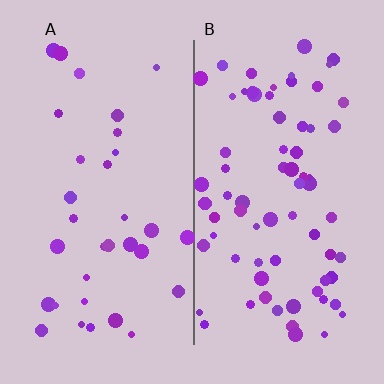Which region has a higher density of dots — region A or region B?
B (the right).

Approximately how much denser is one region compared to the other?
Approximately 2.3× — region B over region A.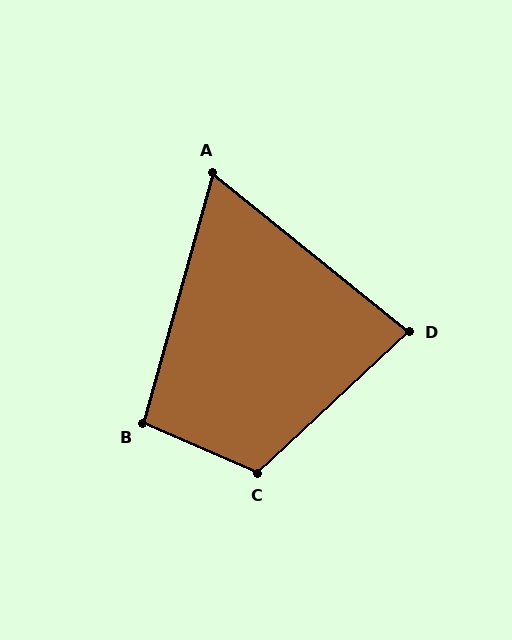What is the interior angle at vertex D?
Approximately 82 degrees (acute).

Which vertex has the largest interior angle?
C, at approximately 113 degrees.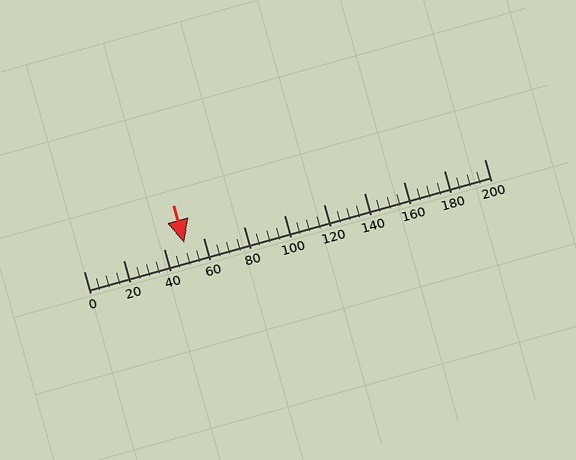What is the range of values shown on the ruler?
The ruler shows values from 0 to 200.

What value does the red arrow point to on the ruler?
The red arrow points to approximately 50.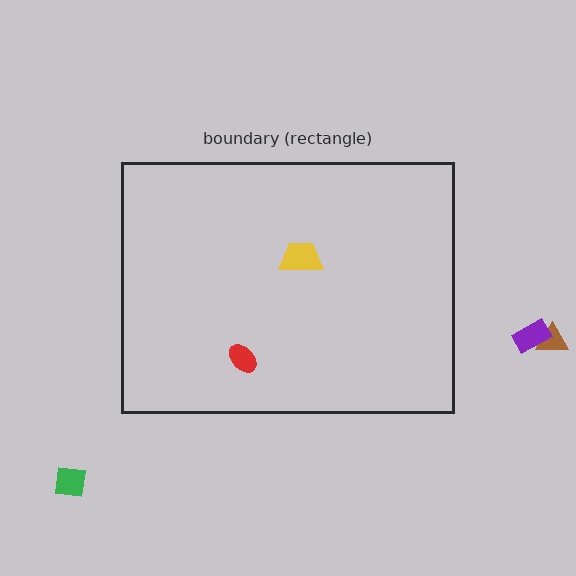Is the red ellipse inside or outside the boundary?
Inside.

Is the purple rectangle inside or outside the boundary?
Outside.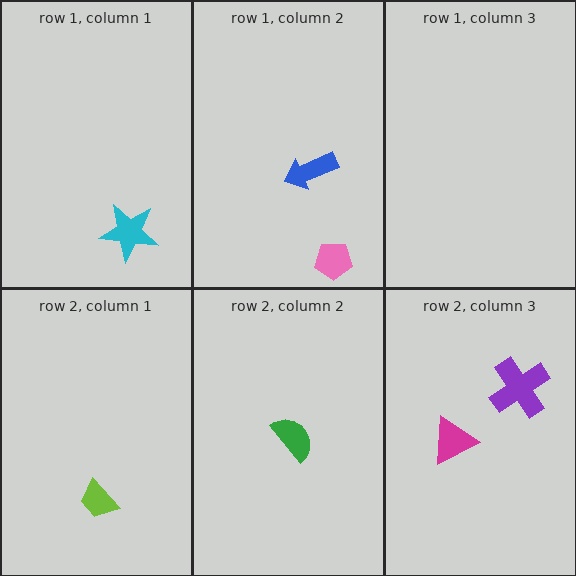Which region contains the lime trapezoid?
The row 2, column 1 region.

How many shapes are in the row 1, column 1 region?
1.